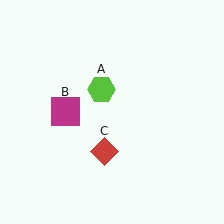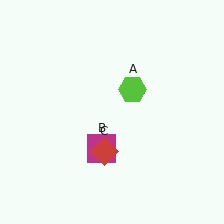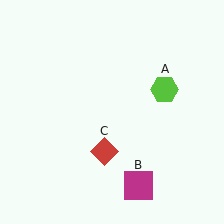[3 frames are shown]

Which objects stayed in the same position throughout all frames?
Red diamond (object C) remained stationary.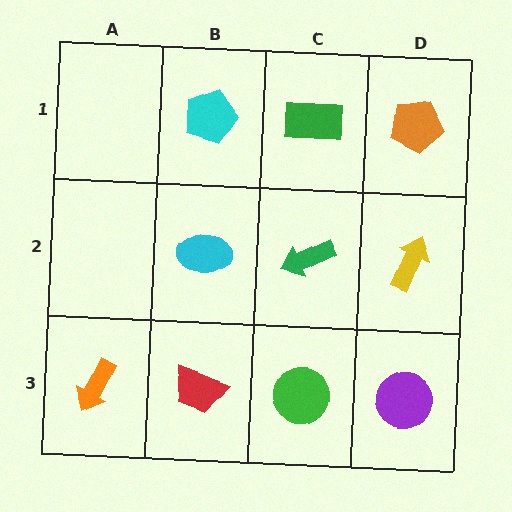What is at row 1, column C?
A green rectangle.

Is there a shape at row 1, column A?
No, that cell is empty.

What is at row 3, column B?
A red trapezoid.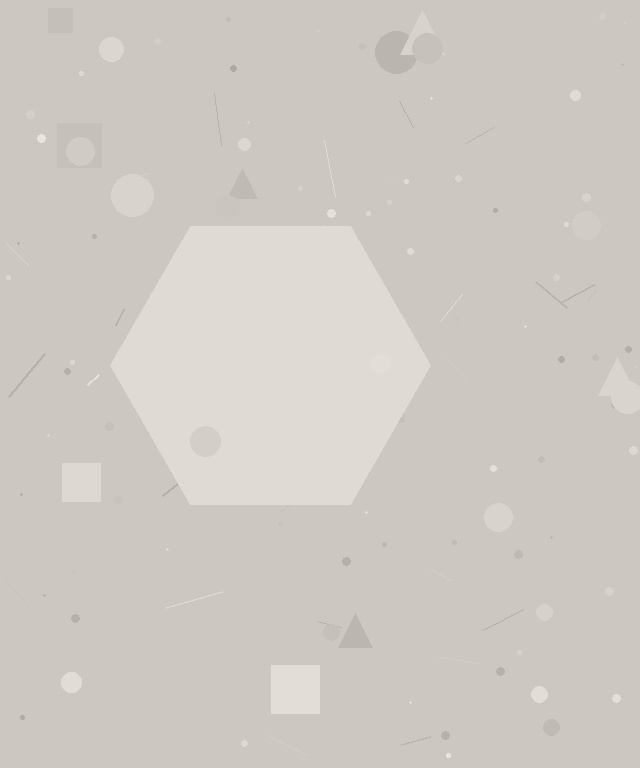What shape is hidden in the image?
A hexagon is hidden in the image.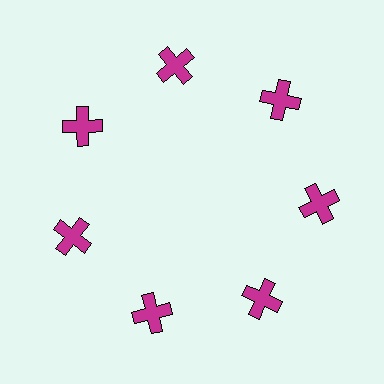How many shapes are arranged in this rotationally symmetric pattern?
There are 7 shapes, arranged in 7 groups of 1.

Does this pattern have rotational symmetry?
Yes, this pattern has 7-fold rotational symmetry. It looks the same after rotating 51 degrees around the center.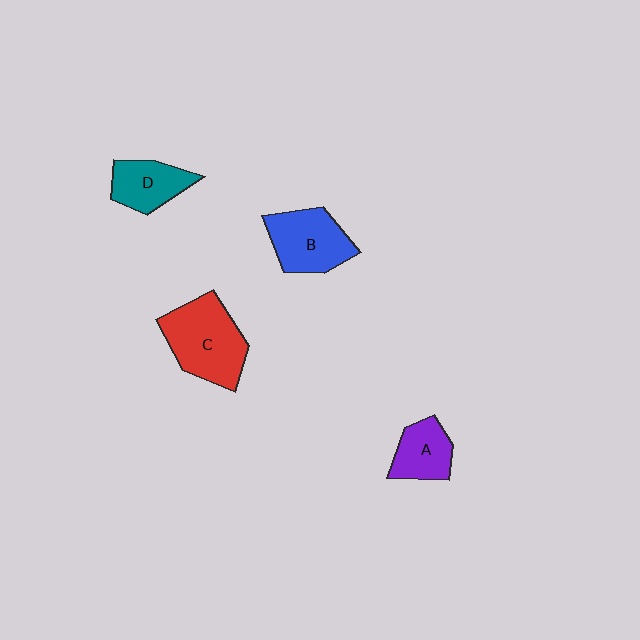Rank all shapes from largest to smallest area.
From largest to smallest: C (red), B (blue), D (teal), A (purple).